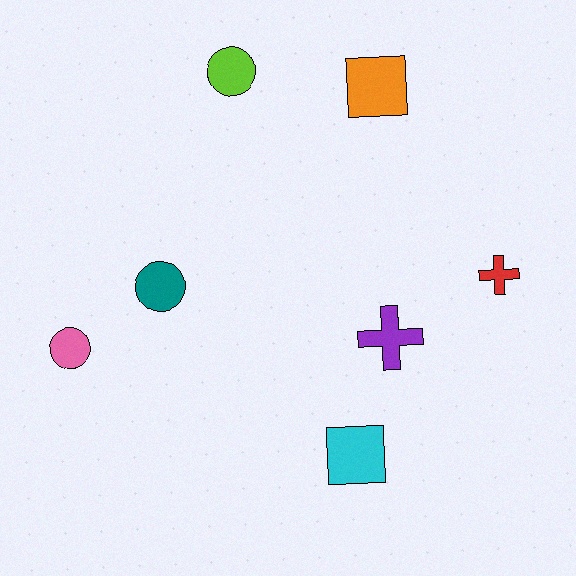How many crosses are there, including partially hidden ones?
There are 2 crosses.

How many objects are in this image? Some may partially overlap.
There are 7 objects.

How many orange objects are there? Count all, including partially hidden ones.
There is 1 orange object.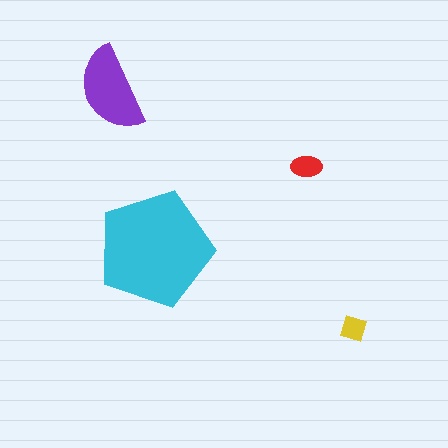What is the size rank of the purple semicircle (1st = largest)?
2nd.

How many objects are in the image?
There are 4 objects in the image.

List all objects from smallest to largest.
The yellow diamond, the red ellipse, the purple semicircle, the cyan pentagon.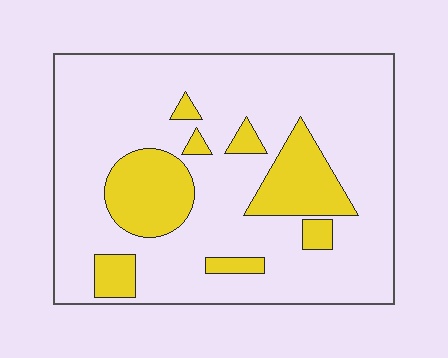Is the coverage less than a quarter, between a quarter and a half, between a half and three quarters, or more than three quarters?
Less than a quarter.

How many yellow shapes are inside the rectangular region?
8.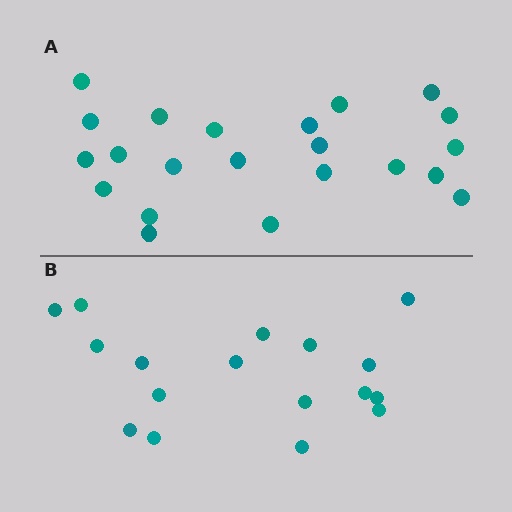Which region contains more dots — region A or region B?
Region A (the top region) has more dots.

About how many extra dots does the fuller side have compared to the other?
Region A has about 5 more dots than region B.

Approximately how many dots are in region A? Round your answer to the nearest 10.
About 20 dots. (The exact count is 22, which rounds to 20.)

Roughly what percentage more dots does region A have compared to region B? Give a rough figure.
About 30% more.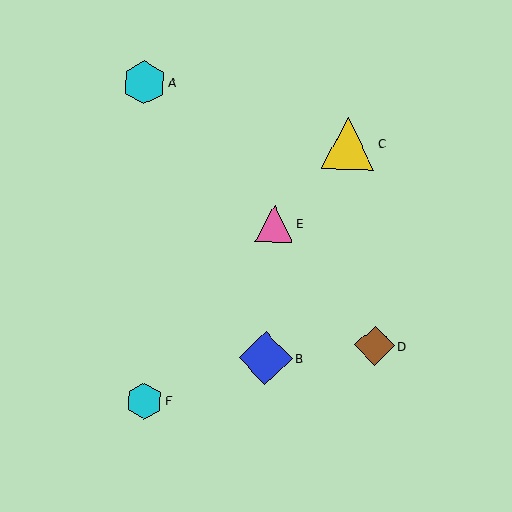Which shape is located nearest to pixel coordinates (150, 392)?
The cyan hexagon (labeled F) at (144, 401) is nearest to that location.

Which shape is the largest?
The blue diamond (labeled B) is the largest.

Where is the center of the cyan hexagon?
The center of the cyan hexagon is at (144, 83).